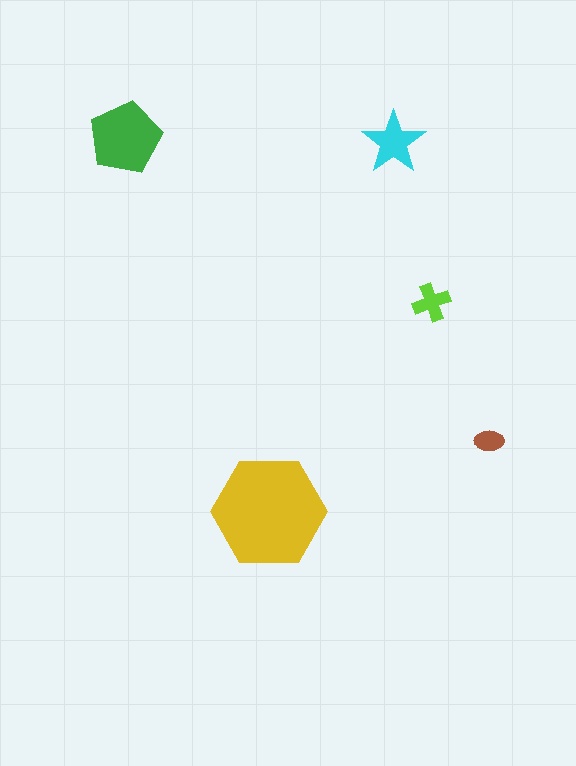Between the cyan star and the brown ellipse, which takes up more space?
The cyan star.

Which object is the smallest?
The brown ellipse.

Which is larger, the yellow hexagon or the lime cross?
The yellow hexagon.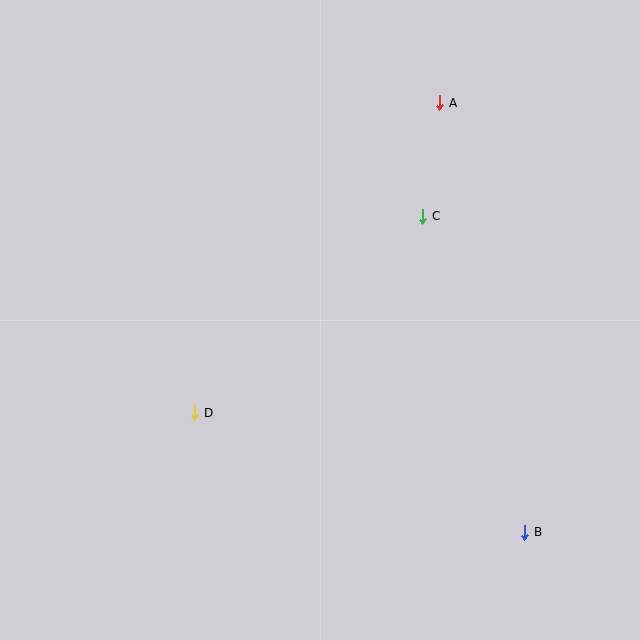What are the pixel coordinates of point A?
Point A is at (440, 103).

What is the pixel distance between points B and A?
The distance between B and A is 438 pixels.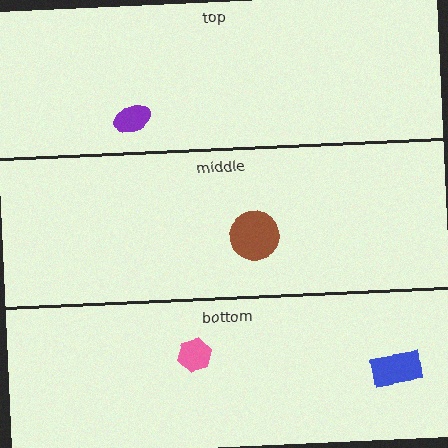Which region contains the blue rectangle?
The bottom region.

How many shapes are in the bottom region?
2.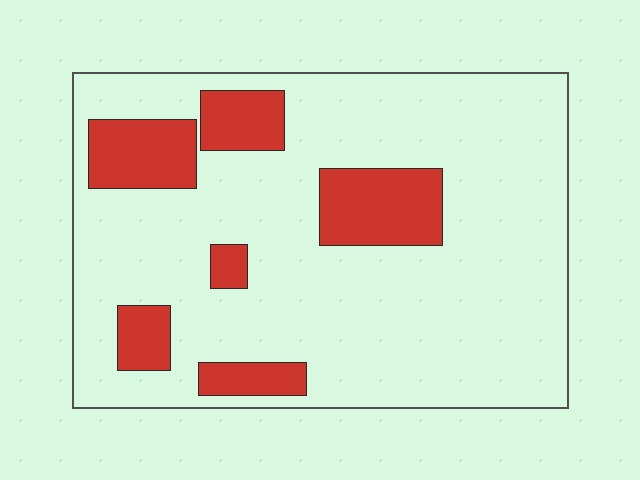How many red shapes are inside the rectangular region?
6.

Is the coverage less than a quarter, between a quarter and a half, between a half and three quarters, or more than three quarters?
Less than a quarter.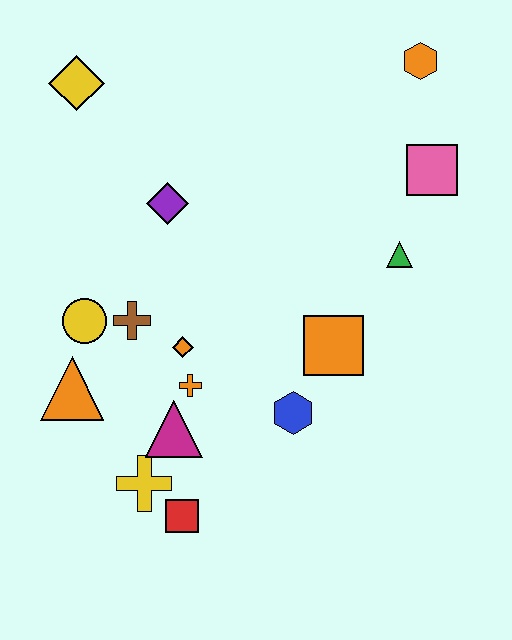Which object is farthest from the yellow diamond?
The red square is farthest from the yellow diamond.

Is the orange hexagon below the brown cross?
No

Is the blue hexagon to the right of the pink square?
No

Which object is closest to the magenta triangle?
The orange cross is closest to the magenta triangle.